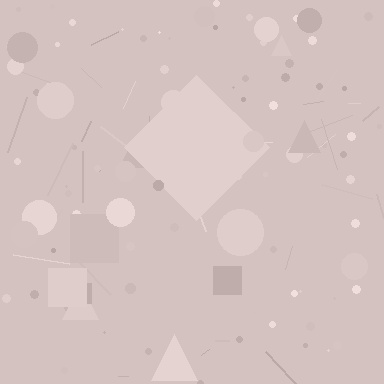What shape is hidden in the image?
A diamond is hidden in the image.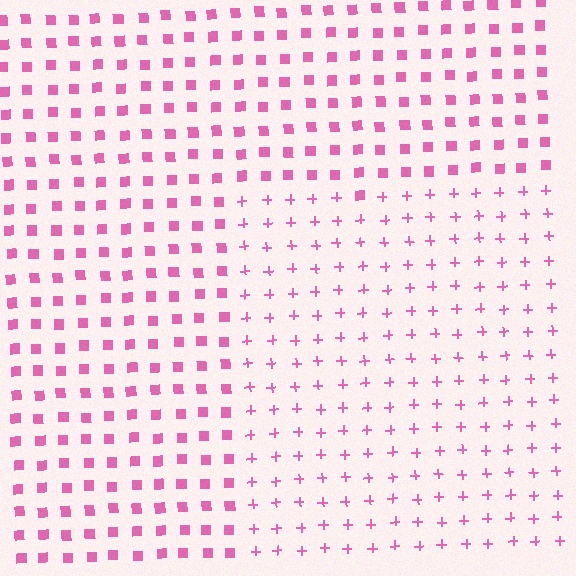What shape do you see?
I see a rectangle.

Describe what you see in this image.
The image is filled with small pink elements arranged in a uniform grid. A rectangle-shaped region contains plus signs, while the surrounding area contains squares. The boundary is defined purely by the change in element shape.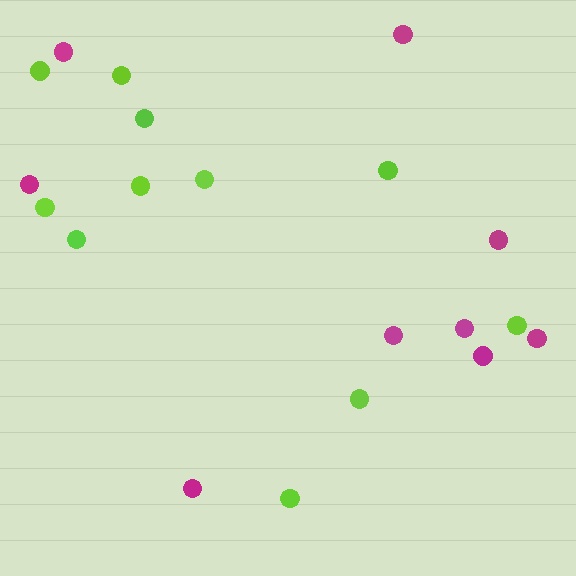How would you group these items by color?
There are 2 groups: one group of lime circles (11) and one group of magenta circles (9).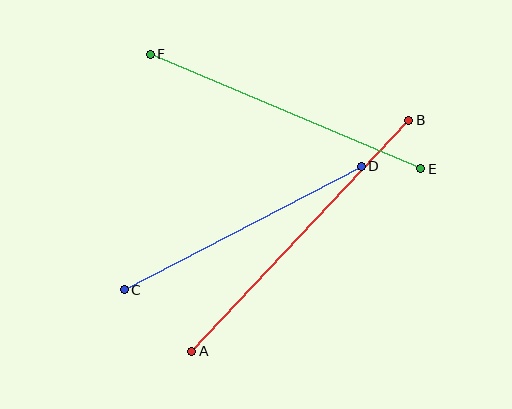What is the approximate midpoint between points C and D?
The midpoint is at approximately (243, 228) pixels.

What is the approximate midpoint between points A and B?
The midpoint is at approximately (300, 236) pixels.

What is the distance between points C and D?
The distance is approximately 267 pixels.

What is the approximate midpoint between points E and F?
The midpoint is at approximately (286, 112) pixels.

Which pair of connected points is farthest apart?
Points A and B are farthest apart.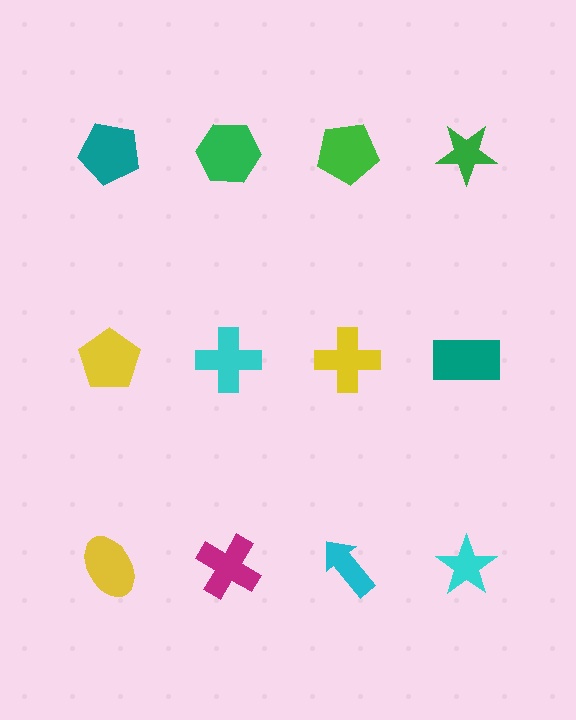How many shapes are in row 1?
4 shapes.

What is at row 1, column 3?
A green pentagon.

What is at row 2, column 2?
A cyan cross.